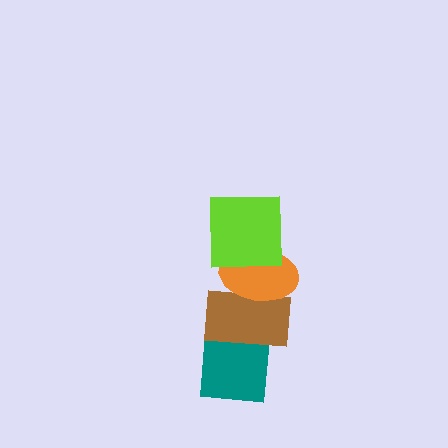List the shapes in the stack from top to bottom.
From top to bottom: the lime square, the orange ellipse, the brown rectangle, the teal square.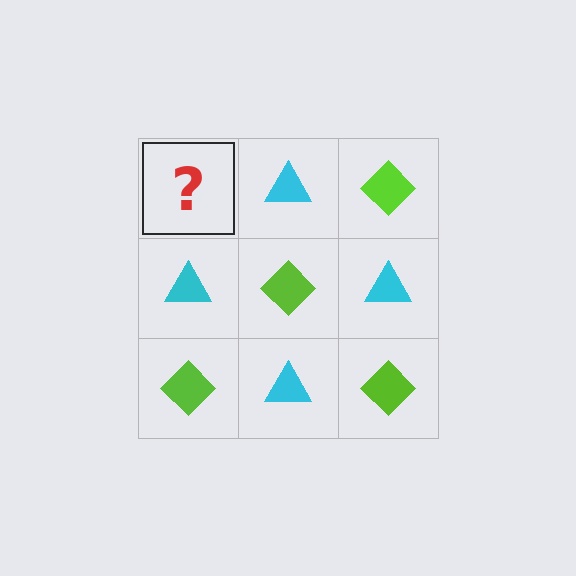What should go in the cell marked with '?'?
The missing cell should contain a lime diamond.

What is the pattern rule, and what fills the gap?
The rule is that it alternates lime diamond and cyan triangle in a checkerboard pattern. The gap should be filled with a lime diamond.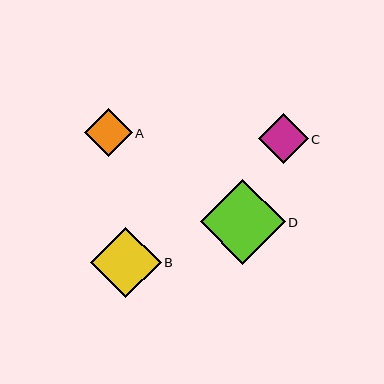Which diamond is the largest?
Diamond D is the largest with a size of approximately 85 pixels.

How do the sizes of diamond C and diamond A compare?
Diamond C and diamond A are approximately the same size.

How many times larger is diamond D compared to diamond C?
Diamond D is approximately 1.7 times the size of diamond C.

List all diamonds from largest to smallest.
From largest to smallest: D, B, C, A.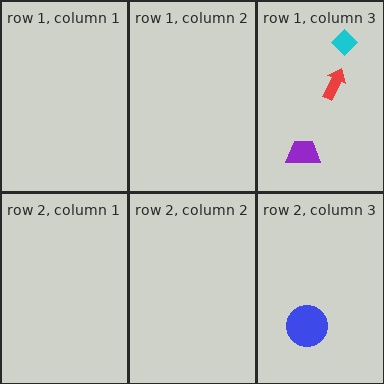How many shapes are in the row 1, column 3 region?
3.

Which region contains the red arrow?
The row 1, column 3 region.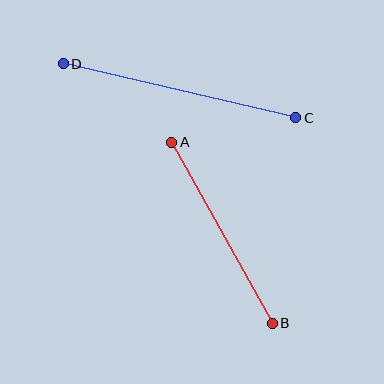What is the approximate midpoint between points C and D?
The midpoint is at approximately (180, 91) pixels.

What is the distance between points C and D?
The distance is approximately 239 pixels.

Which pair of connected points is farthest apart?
Points C and D are farthest apart.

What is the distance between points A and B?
The distance is approximately 207 pixels.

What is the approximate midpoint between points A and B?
The midpoint is at approximately (222, 233) pixels.